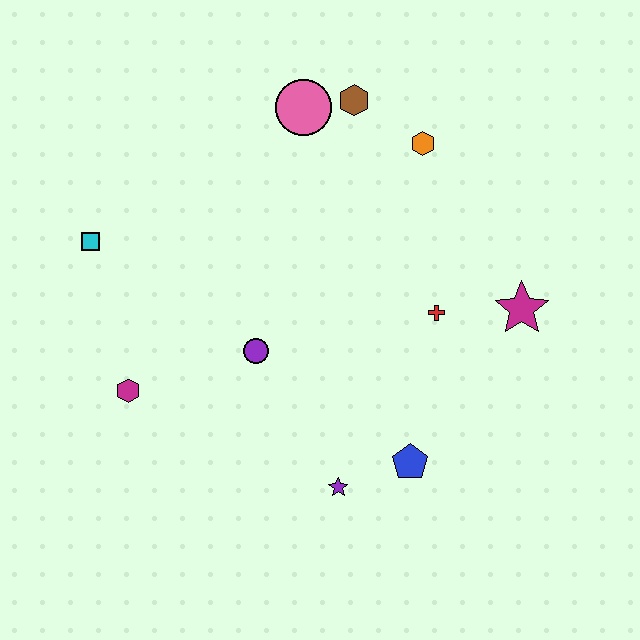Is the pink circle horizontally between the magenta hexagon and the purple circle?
No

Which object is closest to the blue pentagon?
The purple star is closest to the blue pentagon.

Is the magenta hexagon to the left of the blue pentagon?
Yes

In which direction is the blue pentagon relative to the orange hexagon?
The blue pentagon is below the orange hexagon.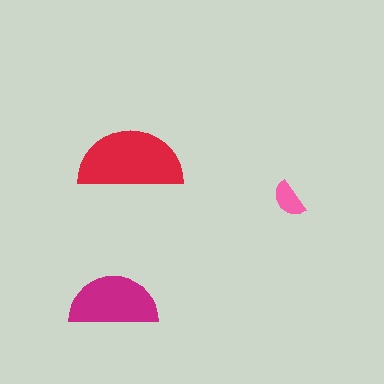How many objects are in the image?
There are 3 objects in the image.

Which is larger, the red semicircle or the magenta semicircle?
The red one.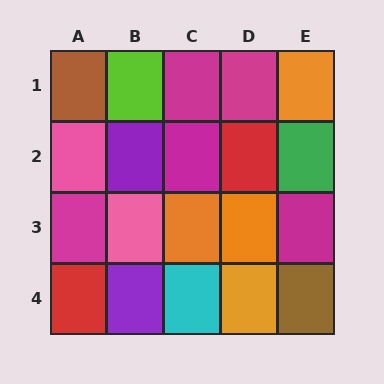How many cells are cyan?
1 cell is cyan.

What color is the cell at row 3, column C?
Orange.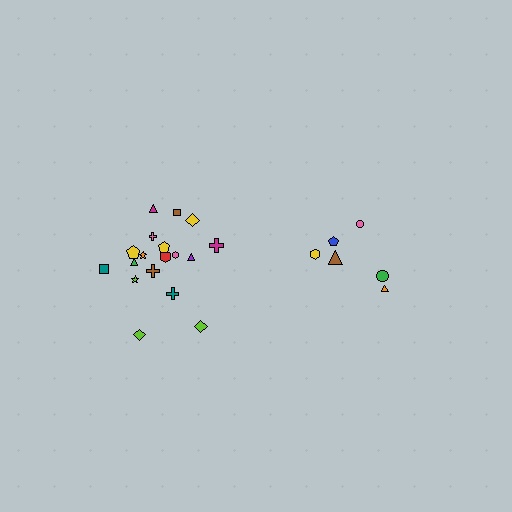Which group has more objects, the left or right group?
The left group.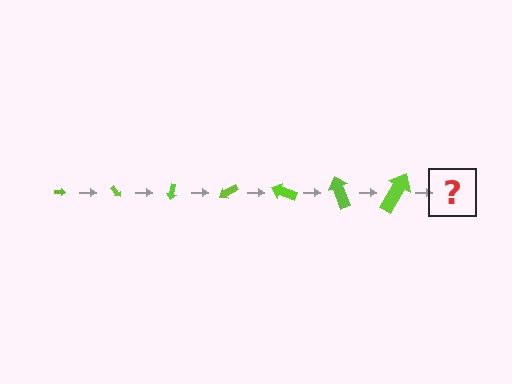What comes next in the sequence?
The next element should be an arrow, larger than the previous one and rotated 350 degrees from the start.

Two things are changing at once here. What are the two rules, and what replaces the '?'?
The two rules are that the arrow grows larger each step and it rotates 50 degrees each step. The '?' should be an arrow, larger than the previous one and rotated 350 degrees from the start.